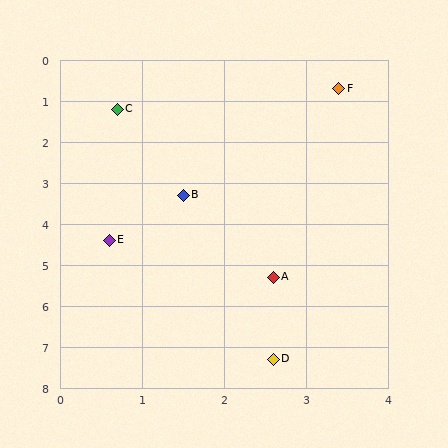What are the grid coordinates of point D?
Point D is at approximately (2.6, 7.3).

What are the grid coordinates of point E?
Point E is at approximately (0.6, 4.4).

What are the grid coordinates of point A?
Point A is at approximately (2.6, 5.3).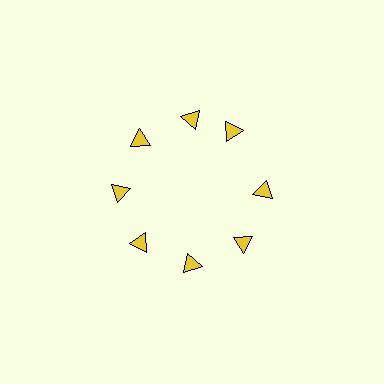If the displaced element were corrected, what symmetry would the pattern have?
It would have 8-fold rotational symmetry — the pattern would map onto itself every 45 degrees.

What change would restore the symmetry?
The symmetry would be restored by rotating it back into even spacing with its neighbors so that all 8 triangles sit at equal angles and equal distance from the center.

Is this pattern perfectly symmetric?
No. The 8 yellow triangles are arranged in a ring, but one element near the 2 o'clock position is rotated out of alignment along the ring, breaking the 8-fold rotational symmetry.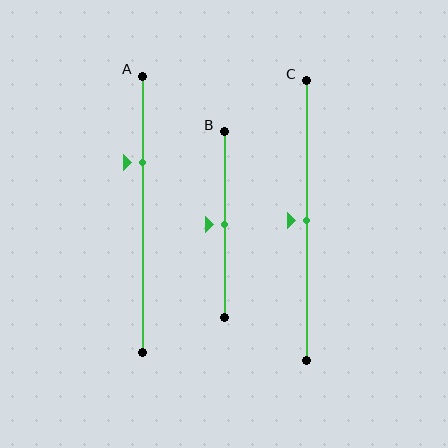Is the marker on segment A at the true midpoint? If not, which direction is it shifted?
No, the marker on segment A is shifted upward by about 19% of the segment length.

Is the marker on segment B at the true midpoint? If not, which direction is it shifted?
Yes, the marker on segment B is at the true midpoint.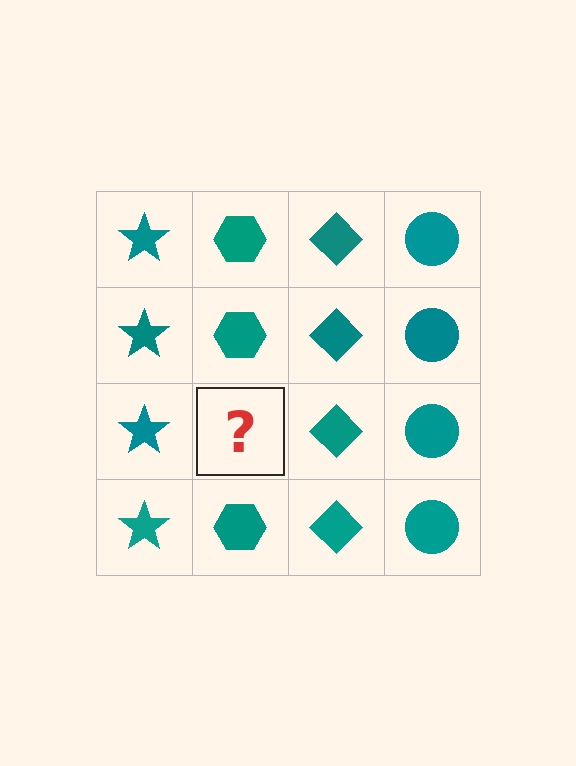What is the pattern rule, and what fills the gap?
The rule is that each column has a consistent shape. The gap should be filled with a teal hexagon.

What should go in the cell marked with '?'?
The missing cell should contain a teal hexagon.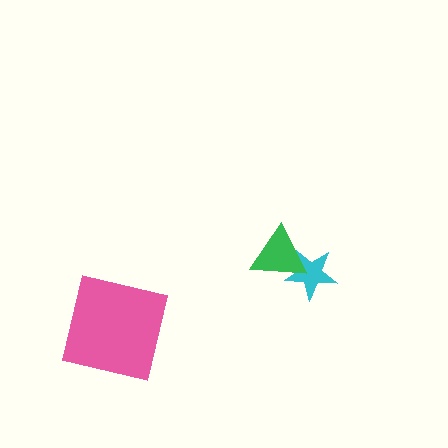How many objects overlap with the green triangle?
1 object overlaps with the green triangle.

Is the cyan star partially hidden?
Yes, it is partially covered by another shape.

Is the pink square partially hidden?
No, no other shape covers it.